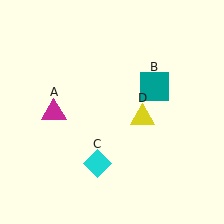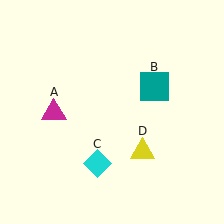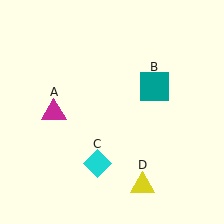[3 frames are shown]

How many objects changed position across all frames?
1 object changed position: yellow triangle (object D).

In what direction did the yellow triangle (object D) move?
The yellow triangle (object D) moved down.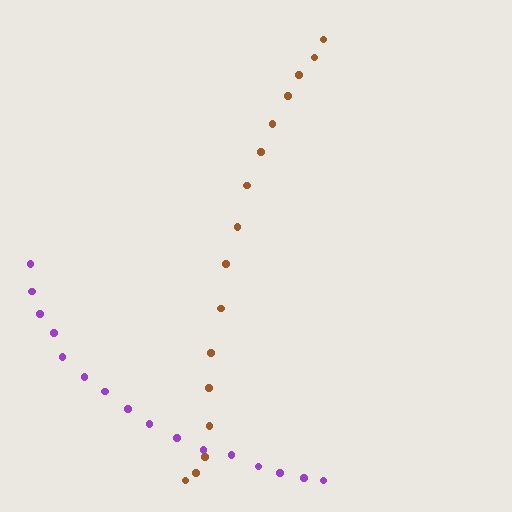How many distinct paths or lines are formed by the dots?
There are 2 distinct paths.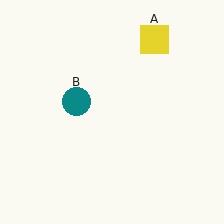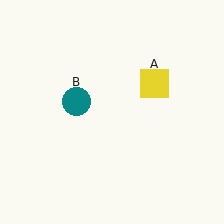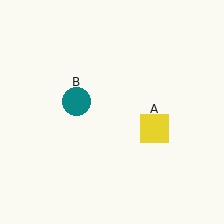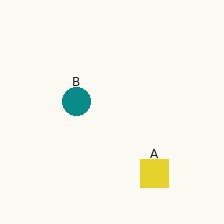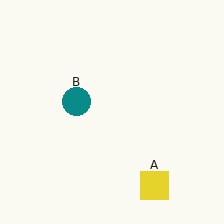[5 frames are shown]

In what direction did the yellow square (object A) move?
The yellow square (object A) moved down.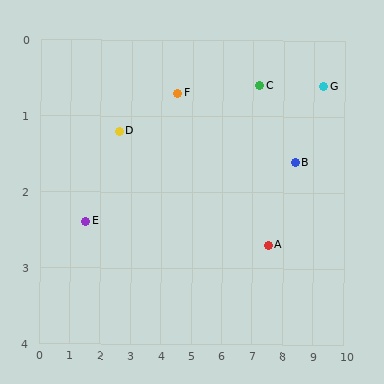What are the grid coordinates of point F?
Point F is at approximately (4.5, 0.7).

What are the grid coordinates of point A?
Point A is at approximately (7.5, 2.7).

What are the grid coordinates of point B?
Point B is at approximately (8.4, 1.6).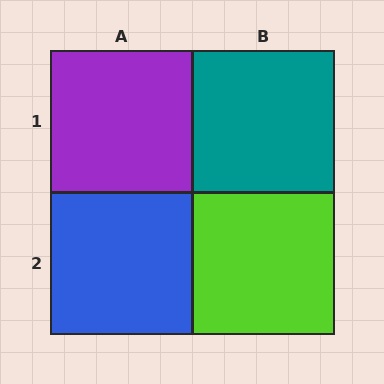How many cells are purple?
1 cell is purple.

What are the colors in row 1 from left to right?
Purple, teal.